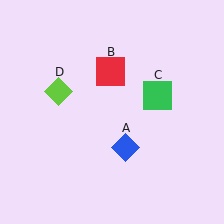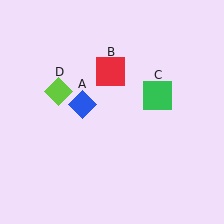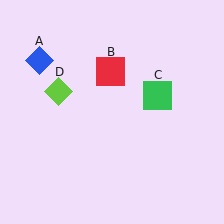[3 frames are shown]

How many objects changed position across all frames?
1 object changed position: blue diamond (object A).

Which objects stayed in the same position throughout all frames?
Red square (object B) and green square (object C) and lime diamond (object D) remained stationary.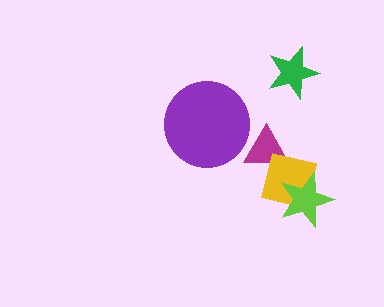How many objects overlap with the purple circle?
0 objects overlap with the purple circle.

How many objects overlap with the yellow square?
2 objects overlap with the yellow square.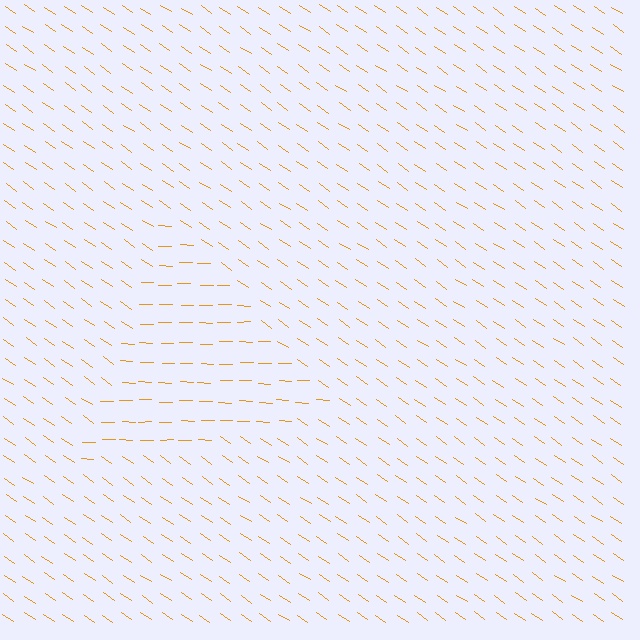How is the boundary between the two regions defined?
The boundary is defined purely by a change in line orientation (approximately 33 degrees difference). All lines are the same color and thickness.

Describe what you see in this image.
The image is filled with small orange line segments. A triangle region in the image has lines oriented differently from the surrounding lines, creating a visible texture boundary.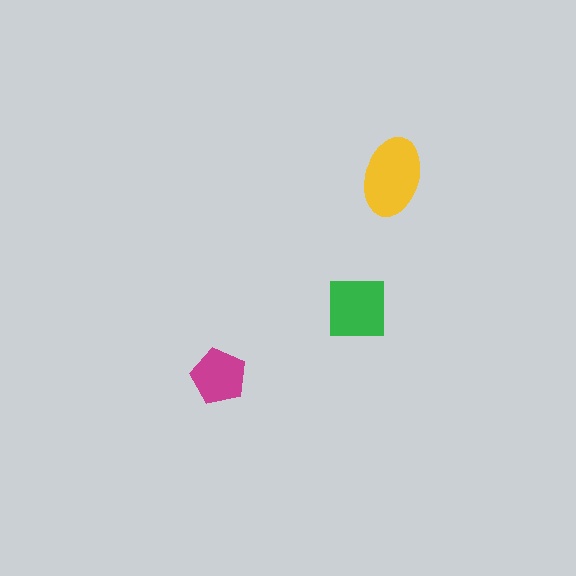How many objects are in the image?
There are 3 objects in the image.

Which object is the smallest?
The magenta pentagon.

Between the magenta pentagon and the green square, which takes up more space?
The green square.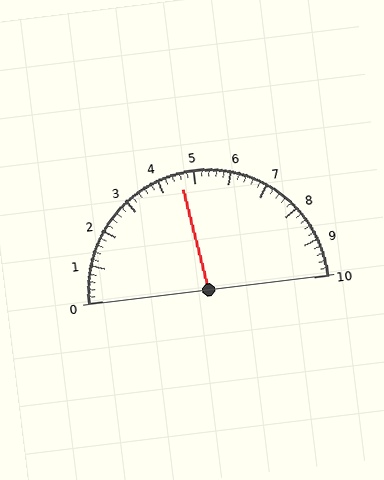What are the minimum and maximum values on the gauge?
The gauge ranges from 0 to 10.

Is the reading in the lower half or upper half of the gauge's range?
The reading is in the lower half of the range (0 to 10).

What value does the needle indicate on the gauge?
The needle indicates approximately 4.6.